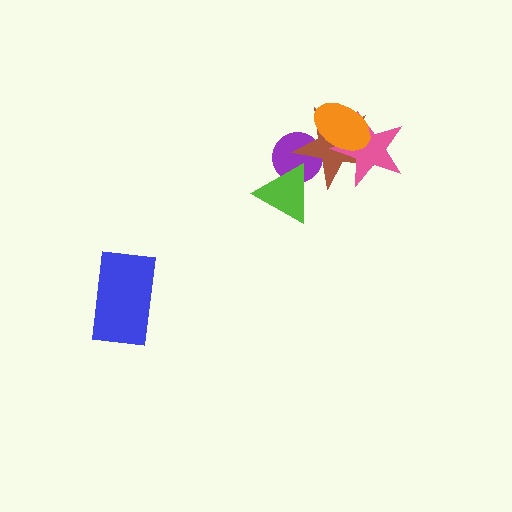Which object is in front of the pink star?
The orange ellipse is in front of the pink star.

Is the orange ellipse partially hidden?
No, no other shape covers it.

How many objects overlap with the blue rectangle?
0 objects overlap with the blue rectangle.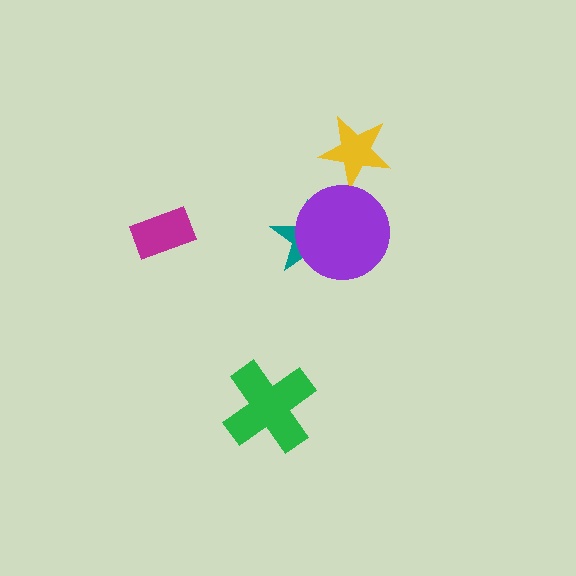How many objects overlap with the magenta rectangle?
0 objects overlap with the magenta rectangle.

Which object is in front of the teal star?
The purple circle is in front of the teal star.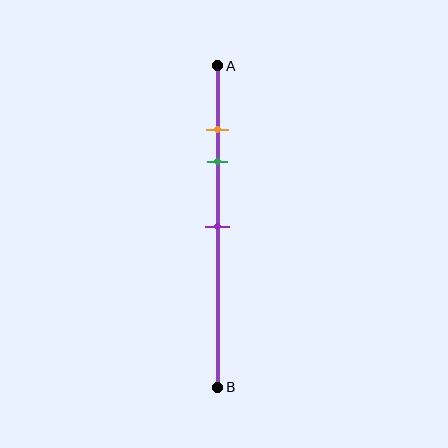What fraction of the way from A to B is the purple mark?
The purple mark is approximately 50% (0.5) of the way from A to B.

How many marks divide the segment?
There are 3 marks dividing the segment.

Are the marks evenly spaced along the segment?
No, the marks are not evenly spaced.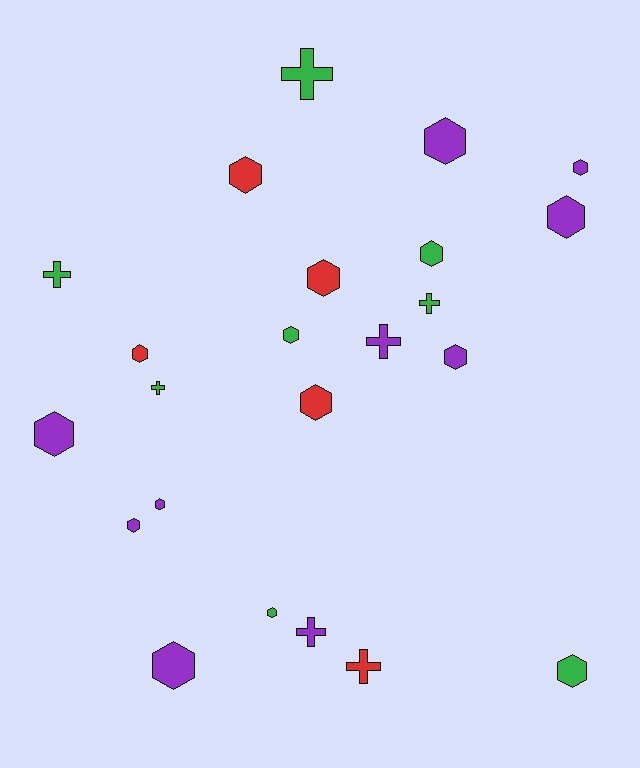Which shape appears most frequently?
Hexagon, with 16 objects.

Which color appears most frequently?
Purple, with 10 objects.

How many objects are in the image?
There are 23 objects.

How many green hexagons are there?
There are 4 green hexagons.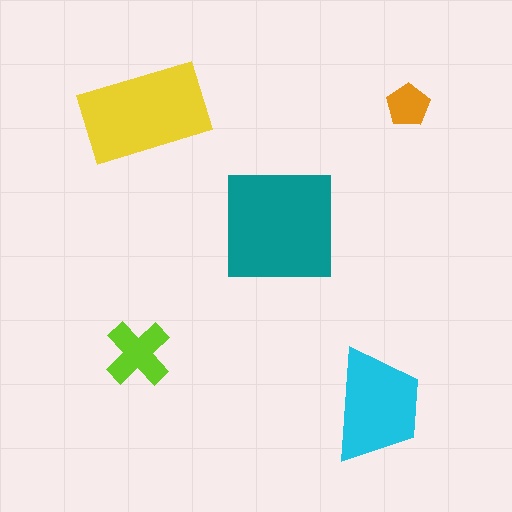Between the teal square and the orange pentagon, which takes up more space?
The teal square.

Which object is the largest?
The teal square.